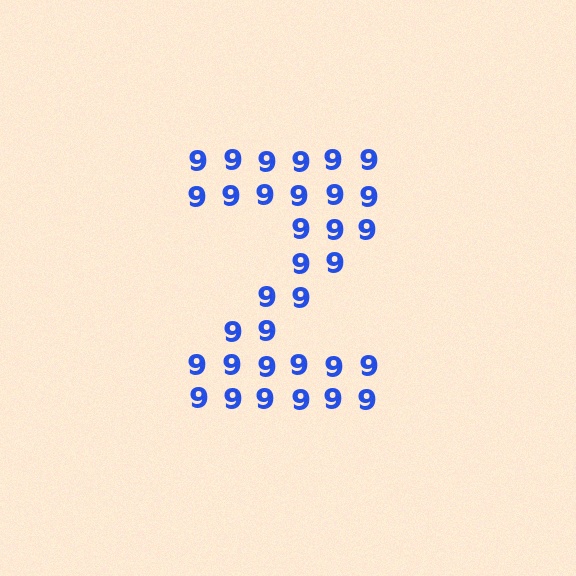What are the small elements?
The small elements are digit 9's.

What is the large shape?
The large shape is the letter Z.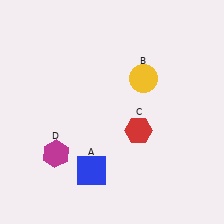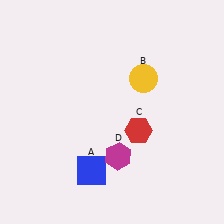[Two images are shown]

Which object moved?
The magenta hexagon (D) moved right.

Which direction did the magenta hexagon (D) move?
The magenta hexagon (D) moved right.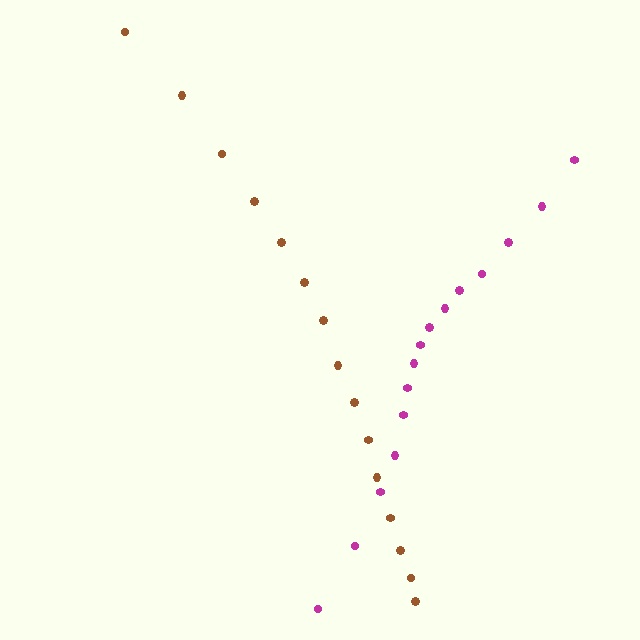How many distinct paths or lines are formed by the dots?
There are 2 distinct paths.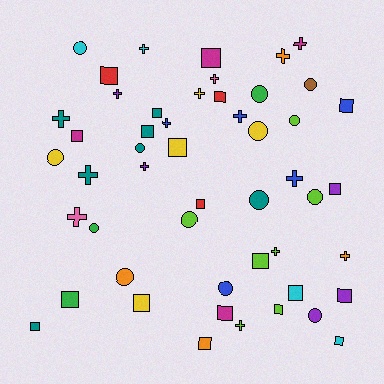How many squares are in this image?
There are 20 squares.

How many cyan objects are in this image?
There are 4 cyan objects.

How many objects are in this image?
There are 50 objects.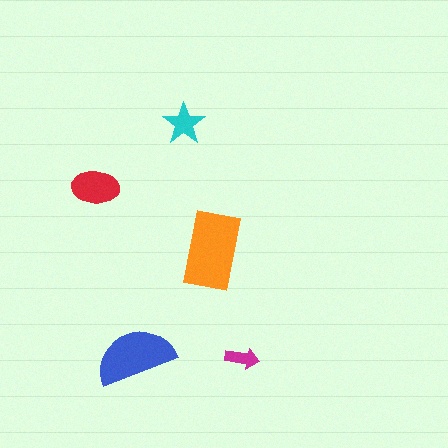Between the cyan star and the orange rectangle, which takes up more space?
The orange rectangle.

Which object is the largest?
The orange rectangle.